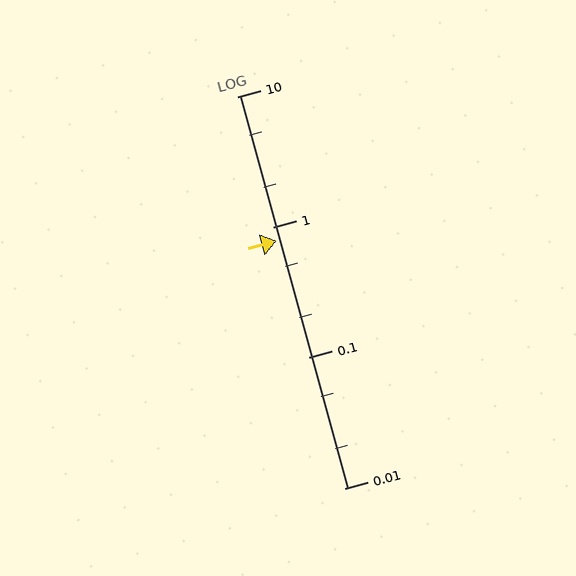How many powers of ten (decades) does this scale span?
The scale spans 3 decades, from 0.01 to 10.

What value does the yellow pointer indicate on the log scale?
The pointer indicates approximately 0.78.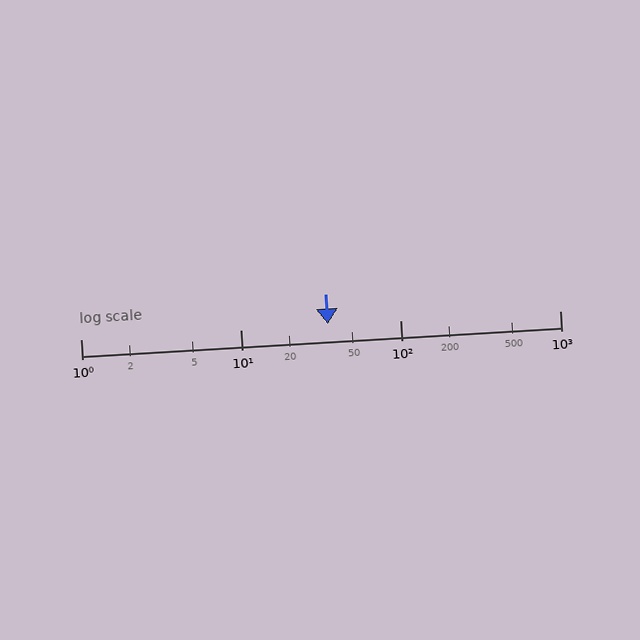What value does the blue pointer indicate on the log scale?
The pointer indicates approximately 35.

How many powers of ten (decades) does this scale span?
The scale spans 3 decades, from 1 to 1000.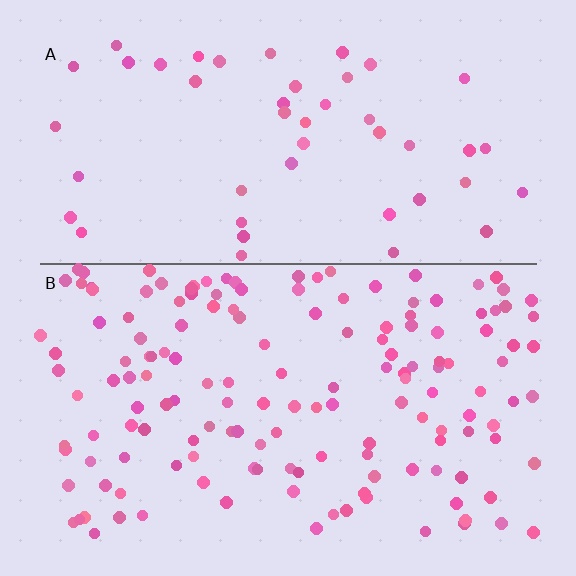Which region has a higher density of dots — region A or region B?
B (the bottom).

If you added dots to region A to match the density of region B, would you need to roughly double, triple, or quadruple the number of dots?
Approximately triple.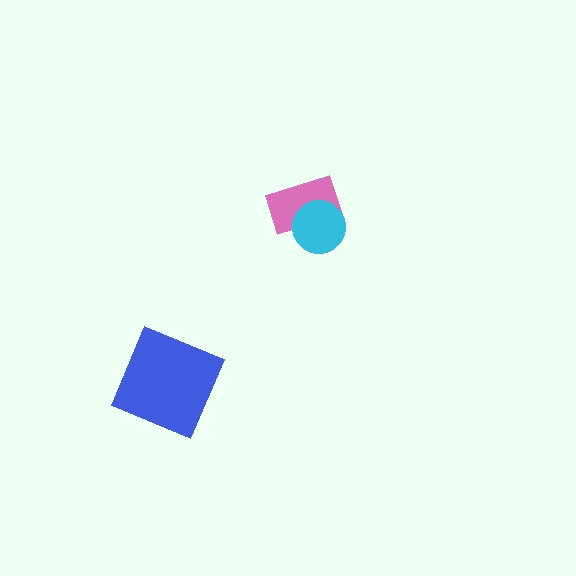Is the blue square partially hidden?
No, no other shape covers it.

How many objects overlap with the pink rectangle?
1 object overlaps with the pink rectangle.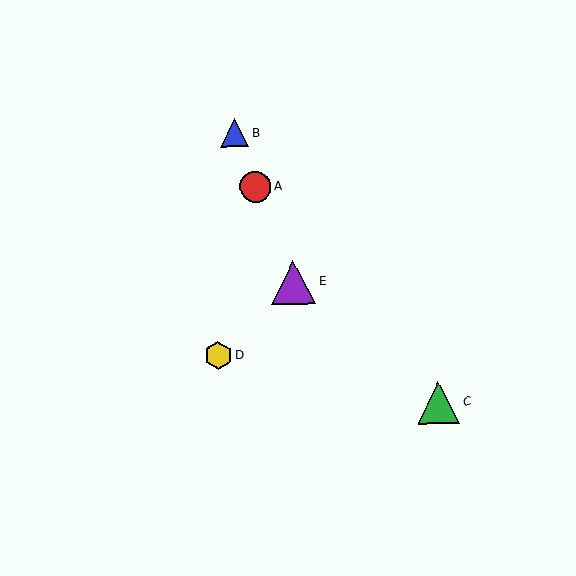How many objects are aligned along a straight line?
3 objects (A, B, E) are aligned along a straight line.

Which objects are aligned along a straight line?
Objects A, B, E are aligned along a straight line.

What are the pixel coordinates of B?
Object B is at (235, 133).